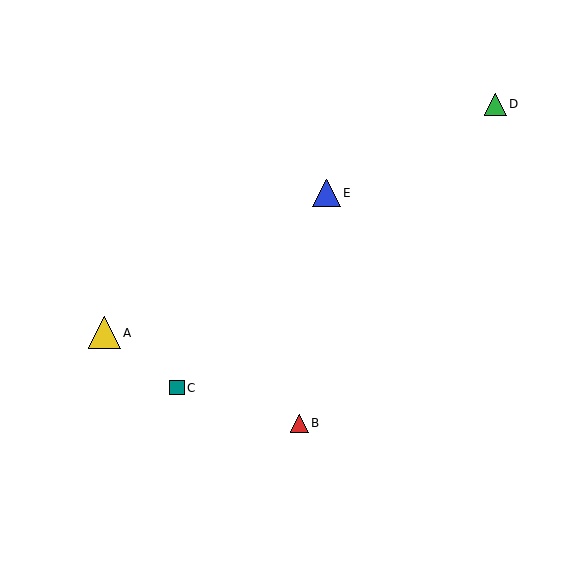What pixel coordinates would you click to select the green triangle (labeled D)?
Click at (495, 104) to select the green triangle D.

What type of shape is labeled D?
Shape D is a green triangle.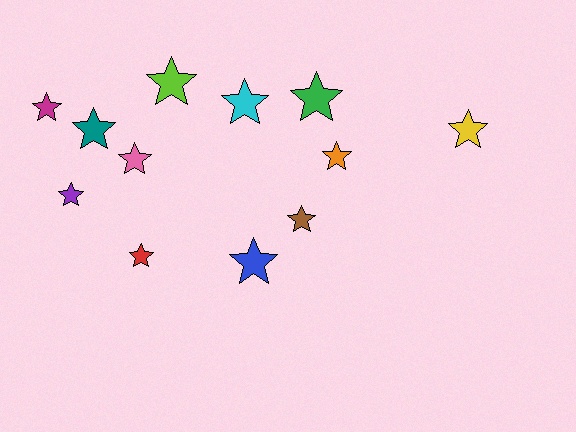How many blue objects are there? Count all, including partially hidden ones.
There is 1 blue object.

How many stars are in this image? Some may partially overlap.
There are 12 stars.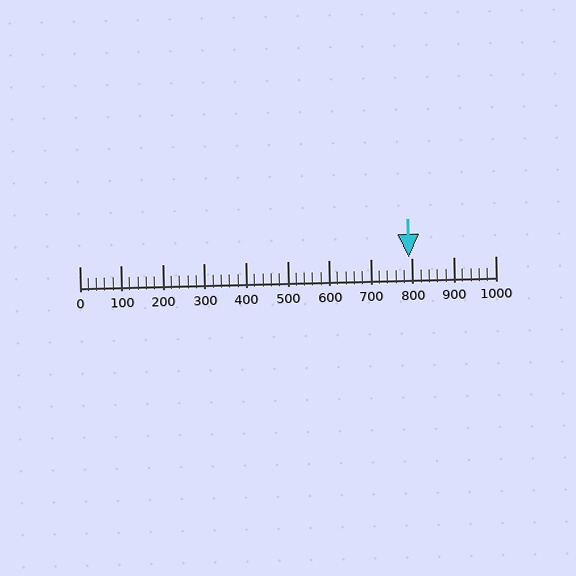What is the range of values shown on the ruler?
The ruler shows values from 0 to 1000.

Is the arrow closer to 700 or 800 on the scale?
The arrow is closer to 800.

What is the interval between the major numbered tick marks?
The major tick marks are spaced 100 units apart.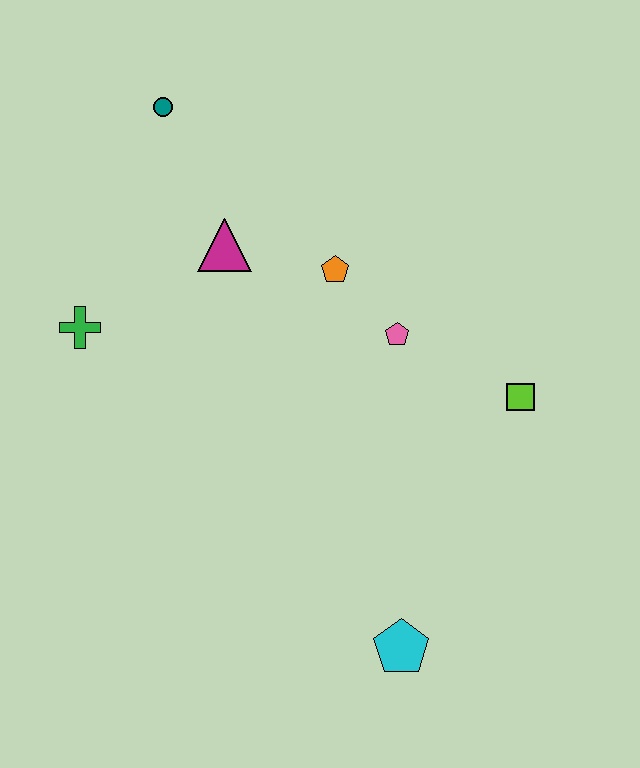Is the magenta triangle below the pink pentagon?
No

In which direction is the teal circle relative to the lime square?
The teal circle is to the left of the lime square.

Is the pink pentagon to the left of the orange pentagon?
No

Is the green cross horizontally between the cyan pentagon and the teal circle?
No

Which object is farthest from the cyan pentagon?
The teal circle is farthest from the cyan pentagon.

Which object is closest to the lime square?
The pink pentagon is closest to the lime square.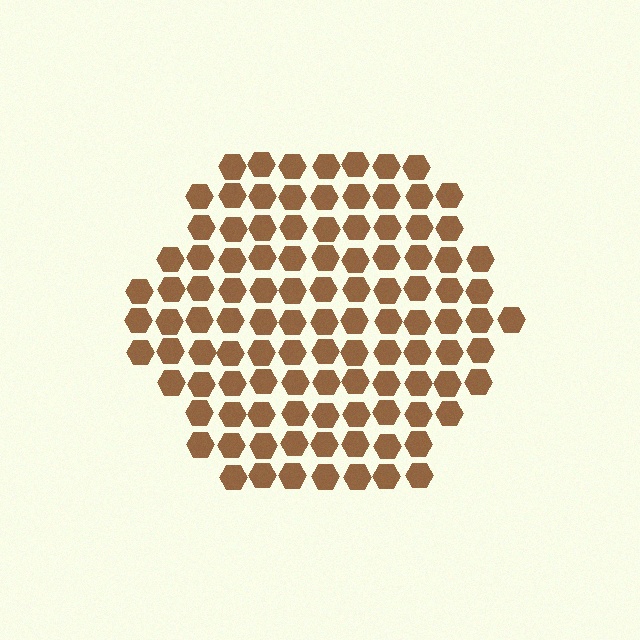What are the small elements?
The small elements are hexagons.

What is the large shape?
The large shape is a hexagon.